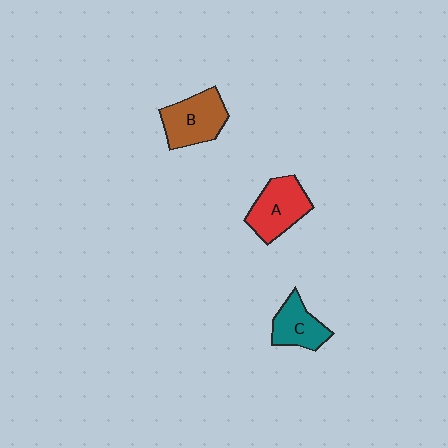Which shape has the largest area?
Shape B (brown).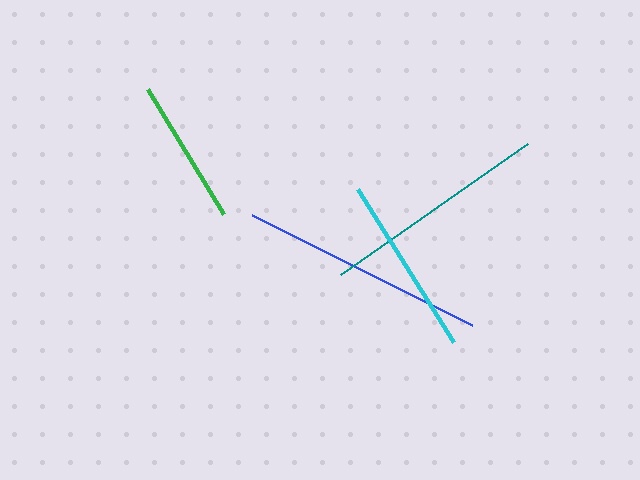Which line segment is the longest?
The blue line is the longest at approximately 246 pixels.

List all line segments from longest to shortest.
From longest to shortest: blue, teal, cyan, green.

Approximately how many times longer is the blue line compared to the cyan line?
The blue line is approximately 1.4 times the length of the cyan line.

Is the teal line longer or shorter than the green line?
The teal line is longer than the green line.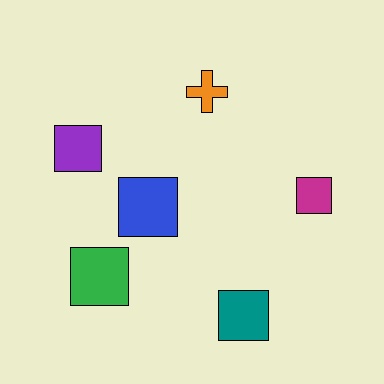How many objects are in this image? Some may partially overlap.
There are 6 objects.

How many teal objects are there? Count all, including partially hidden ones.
There is 1 teal object.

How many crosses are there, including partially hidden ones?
There is 1 cross.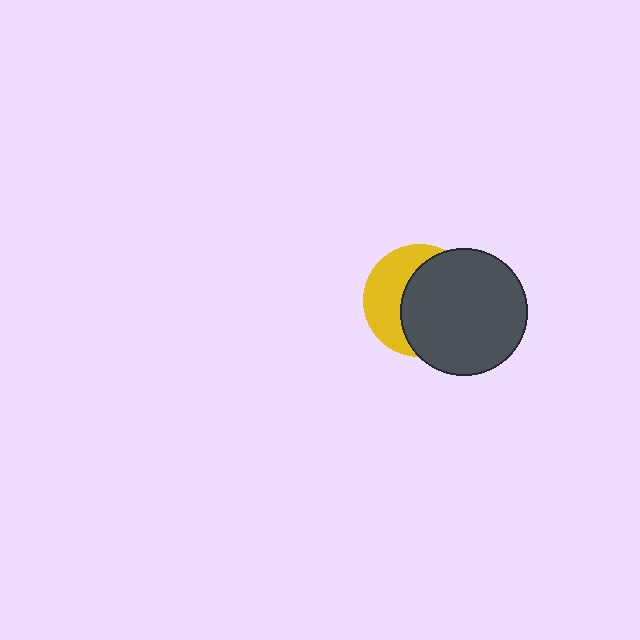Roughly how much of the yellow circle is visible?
A small part of it is visible (roughly 40%).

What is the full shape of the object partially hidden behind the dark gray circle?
The partially hidden object is a yellow circle.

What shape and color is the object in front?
The object in front is a dark gray circle.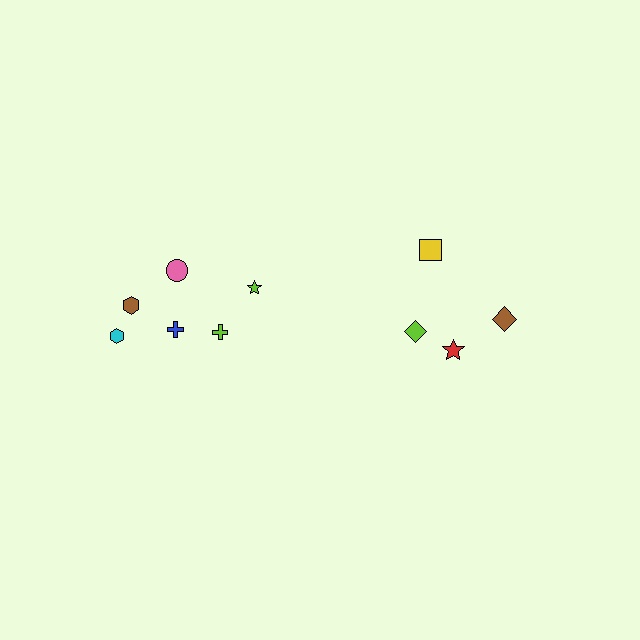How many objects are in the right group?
There are 4 objects.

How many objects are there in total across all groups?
There are 10 objects.